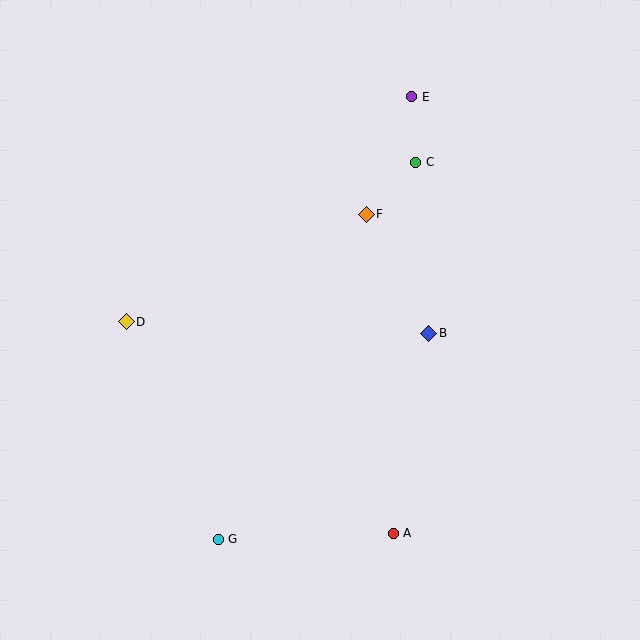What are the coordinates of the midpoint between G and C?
The midpoint between G and C is at (317, 351).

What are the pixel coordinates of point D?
Point D is at (126, 322).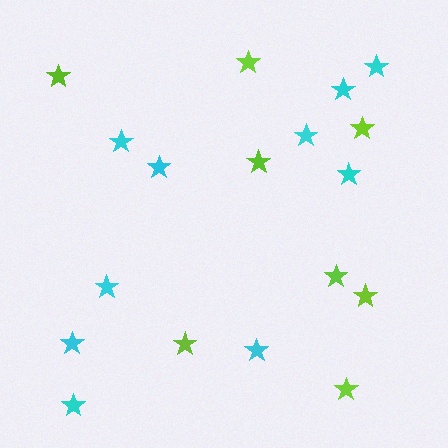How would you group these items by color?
There are 2 groups: one group of cyan stars (10) and one group of lime stars (8).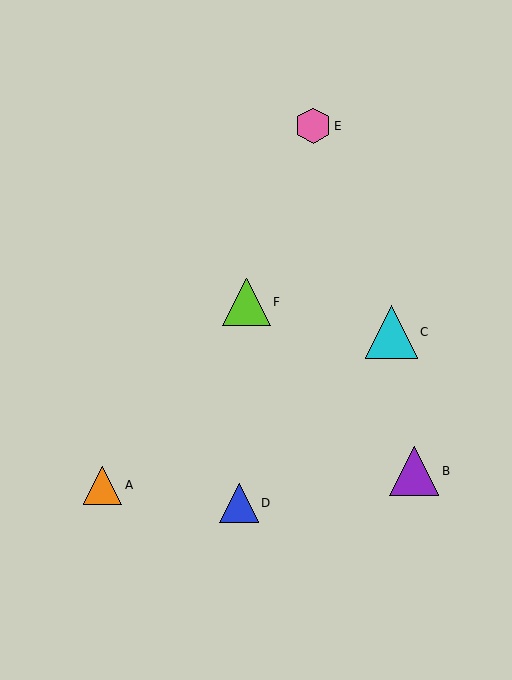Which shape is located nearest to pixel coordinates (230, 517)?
The blue triangle (labeled D) at (239, 503) is nearest to that location.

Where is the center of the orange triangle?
The center of the orange triangle is at (103, 485).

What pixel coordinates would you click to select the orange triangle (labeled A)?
Click at (103, 485) to select the orange triangle A.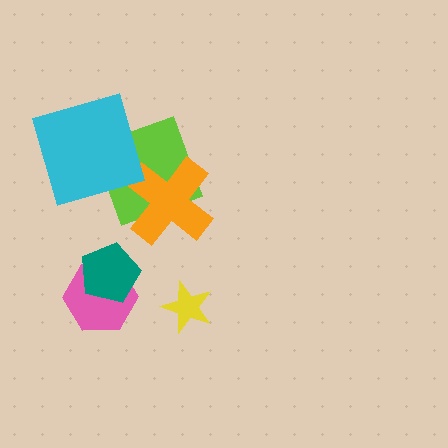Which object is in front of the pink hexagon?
The teal pentagon is in front of the pink hexagon.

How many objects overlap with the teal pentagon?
1 object overlaps with the teal pentagon.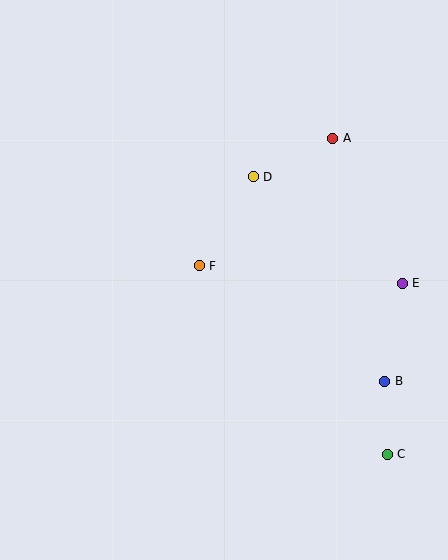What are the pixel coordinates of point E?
Point E is at (402, 283).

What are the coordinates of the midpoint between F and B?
The midpoint between F and B is at (292, 323).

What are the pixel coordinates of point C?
Point C is at (387, 454).